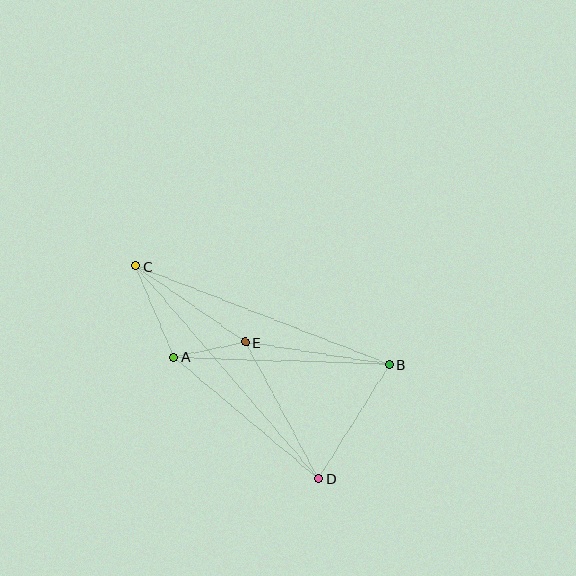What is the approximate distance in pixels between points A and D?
The distance between A and D is approximately 189 pixels.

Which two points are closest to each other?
Points A and E are closest to each other.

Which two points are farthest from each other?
Points C and D are farthest from each other.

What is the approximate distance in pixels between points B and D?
The distance between B and D is approximately 134 pixels.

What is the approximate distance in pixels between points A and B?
The distance between A and B is approximately 216 pixels.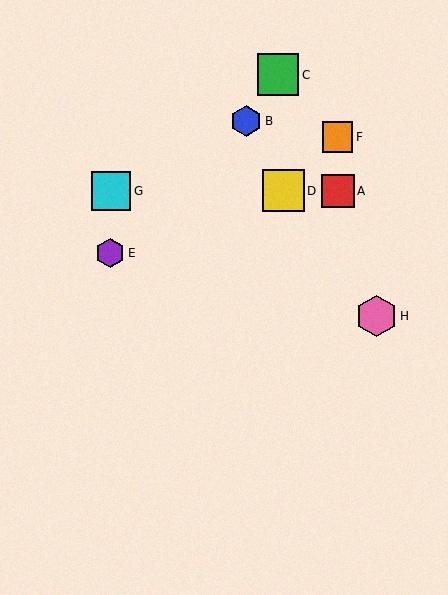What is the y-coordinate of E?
Object E is at y≈253.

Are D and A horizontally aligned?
Yes, both are at y≈191.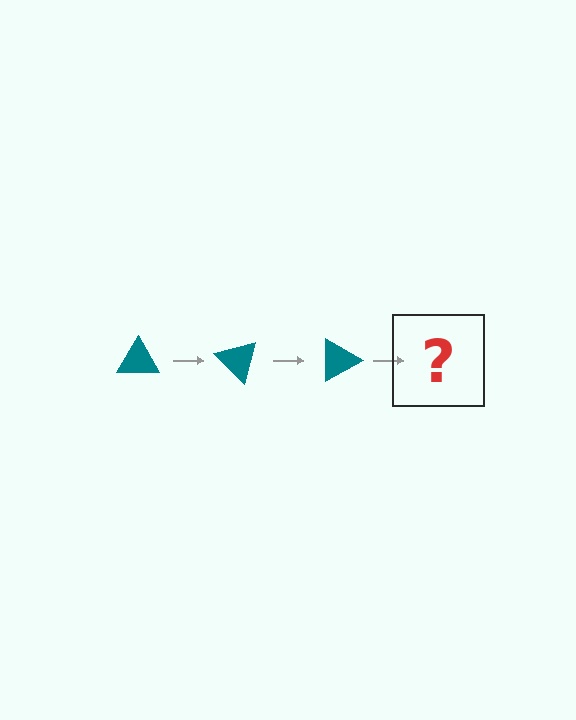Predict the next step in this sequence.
The next step is a teal triangle rotated 135 degrees.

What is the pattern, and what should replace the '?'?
The pattern is that the triangle rotates 45 degrees each step. The '?' should be a teal triangle rotated 135 degrees.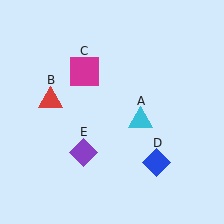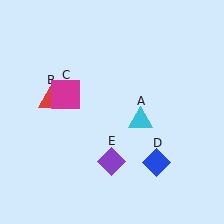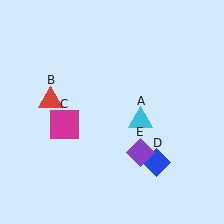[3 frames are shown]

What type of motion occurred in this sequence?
The magenta square (object C), purple diamond (object E) rotated counterclockwise around the center of the scene.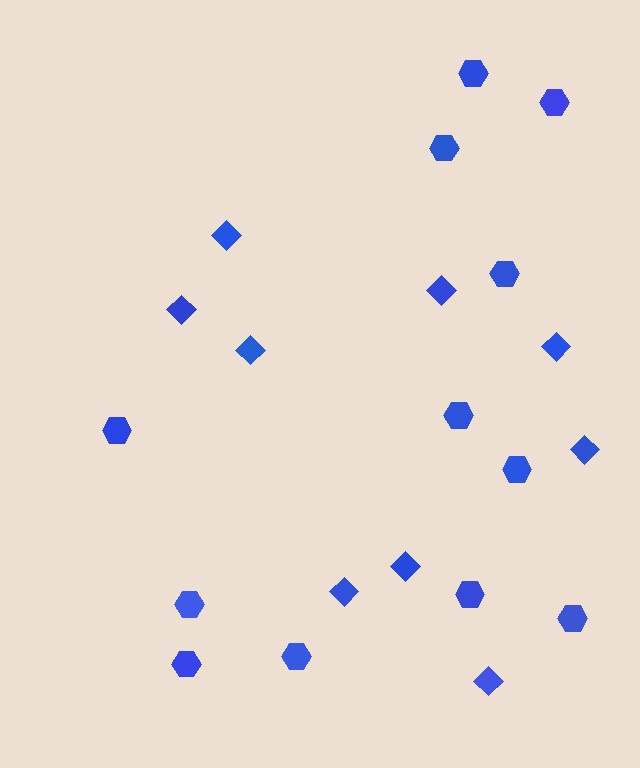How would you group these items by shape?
There are 2 groups: one group of diamonds (9) and one group of hexagons (12).